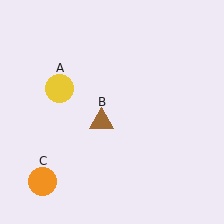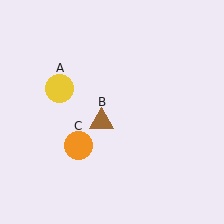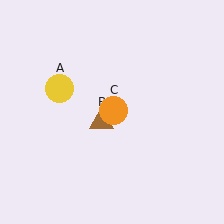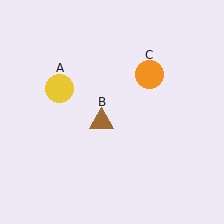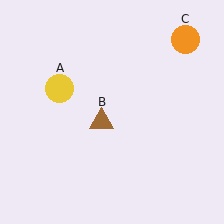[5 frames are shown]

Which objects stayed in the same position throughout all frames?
Yellow circle (object A) and brown triangle (object B) remained stationary.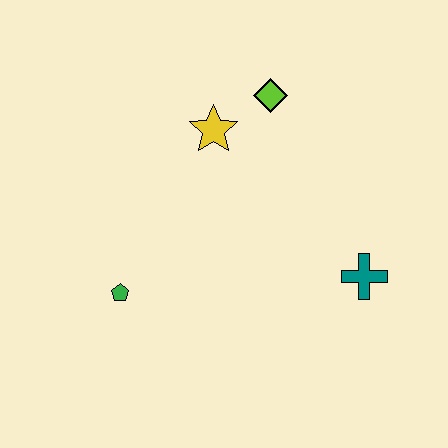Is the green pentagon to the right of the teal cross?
No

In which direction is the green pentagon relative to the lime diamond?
The green pentagon is below the lime diamond.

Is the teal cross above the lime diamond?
No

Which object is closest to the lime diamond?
The yellow star is closest to the lime diamond.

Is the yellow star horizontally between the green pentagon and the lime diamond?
Yes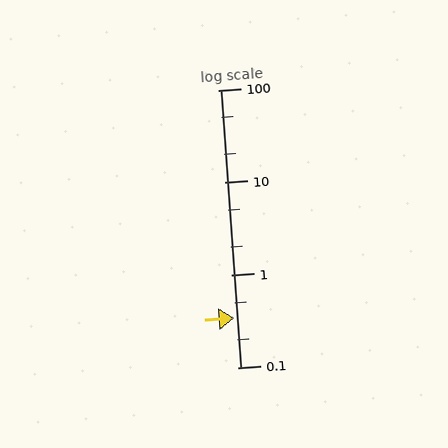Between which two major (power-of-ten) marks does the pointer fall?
The pointer is between 0.1 and 1.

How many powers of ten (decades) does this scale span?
The scale spans 3 decades, from 0.1 to 100.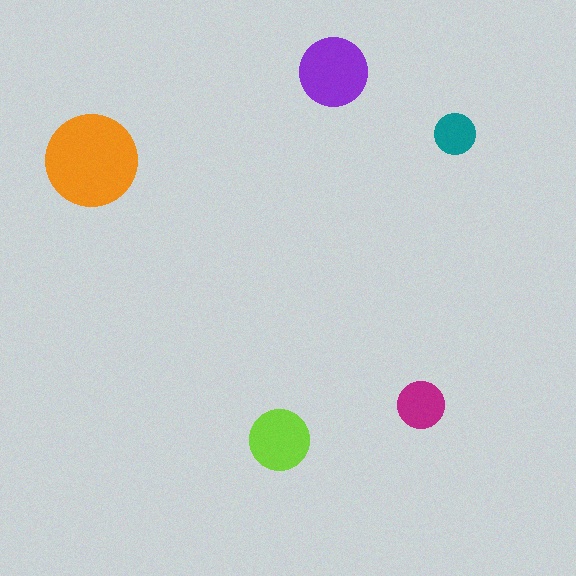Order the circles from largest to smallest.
the orange one, the purple one, the lime one, the magenta one, the teal one.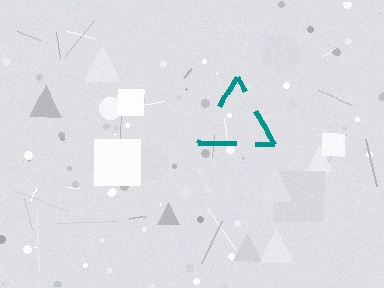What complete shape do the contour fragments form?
The contour fragments form a triangle.